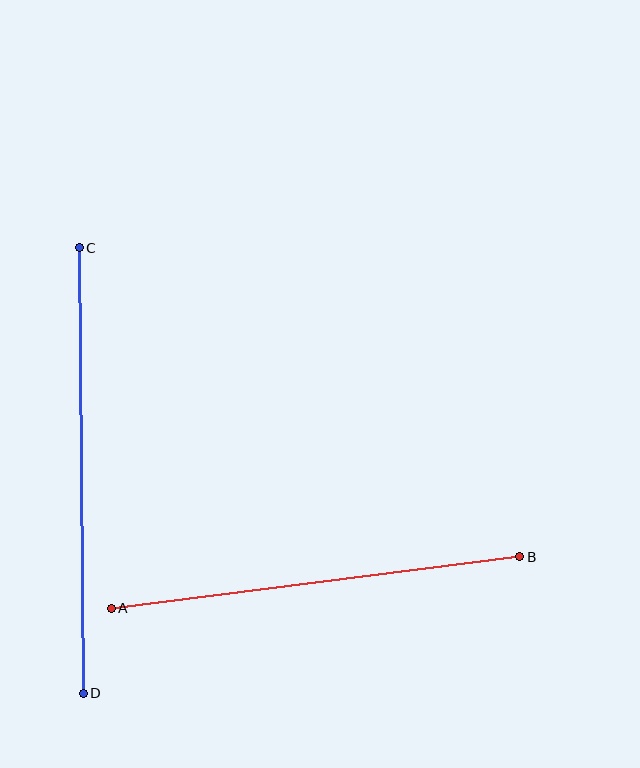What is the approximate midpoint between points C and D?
The midpoint is at approximately (81, 470) pixels.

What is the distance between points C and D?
The distance is approximately 446 pixels.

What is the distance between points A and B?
The distance is approximately 412 pixels.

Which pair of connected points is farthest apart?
Points C and D are farthest apart.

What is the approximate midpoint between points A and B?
The midpoint is at approximately (315, 582) pixels.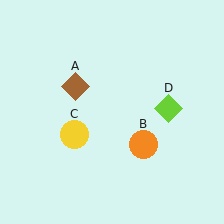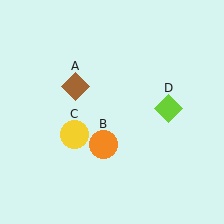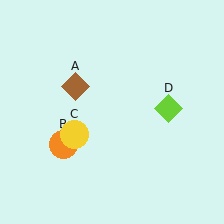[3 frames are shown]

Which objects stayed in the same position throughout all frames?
Brown diamond (object A) and yellow circle (object C) and lime diamond (object D) remained stationary.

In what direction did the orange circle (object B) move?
The orange circle (object B) moved left.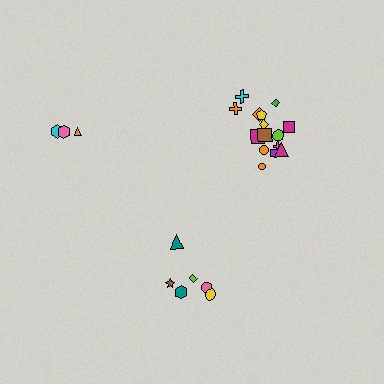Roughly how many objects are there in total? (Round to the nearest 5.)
Roughly 25 objects in total.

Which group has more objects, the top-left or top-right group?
The top-right group.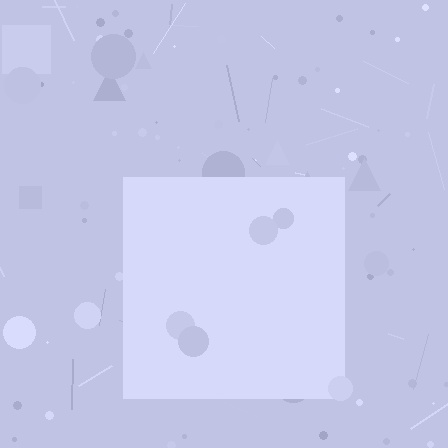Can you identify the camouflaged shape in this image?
The camouflaged shape is a square.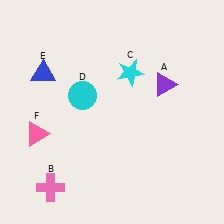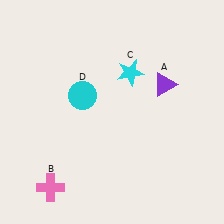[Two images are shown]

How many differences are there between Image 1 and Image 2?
There are 2 differences between the two images.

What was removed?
The pink triangle (F), the blue triangle (E) were removed in Image 2.